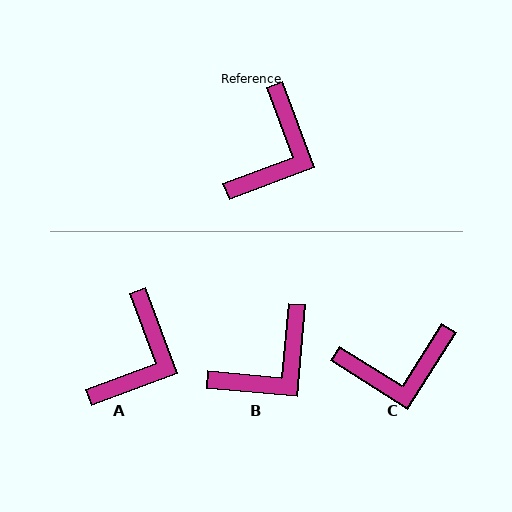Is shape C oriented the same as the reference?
No, it is off by about 53 degrees.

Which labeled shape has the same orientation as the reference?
A.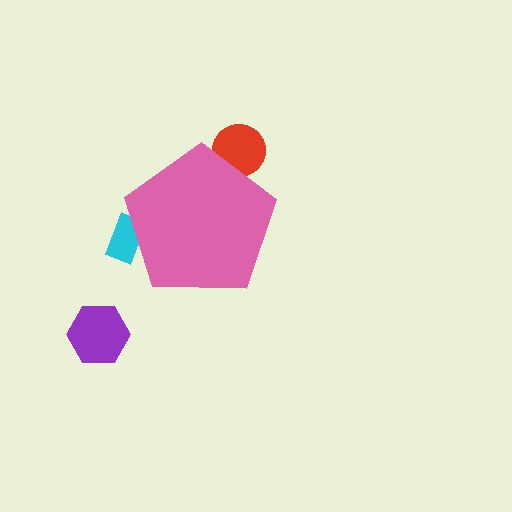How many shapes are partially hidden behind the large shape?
2 shapes are partially hidden.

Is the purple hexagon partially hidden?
No, the purple hexagon is fully visible.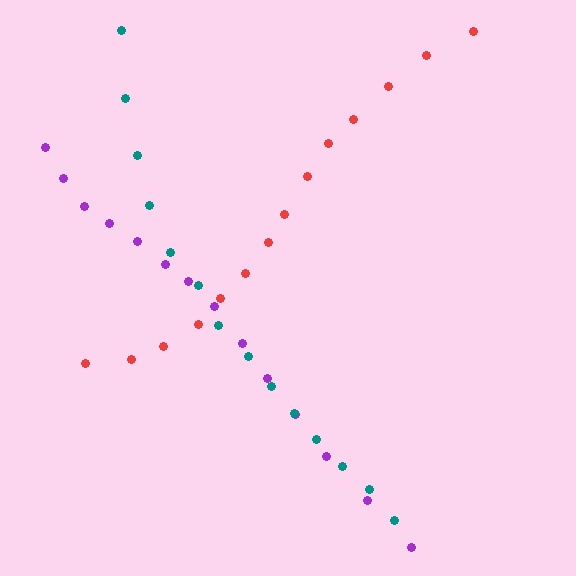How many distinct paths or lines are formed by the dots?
There are 3 distinct paths.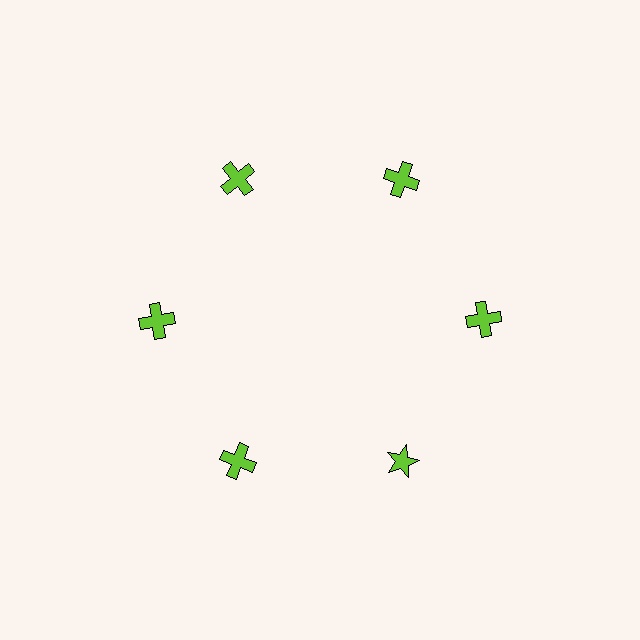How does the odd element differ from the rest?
It has a different shape: star instead of cross.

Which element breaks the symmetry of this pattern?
The lime star at roughly the 5 o'clock position breaks the symmetry. All other shapes are lime crosses.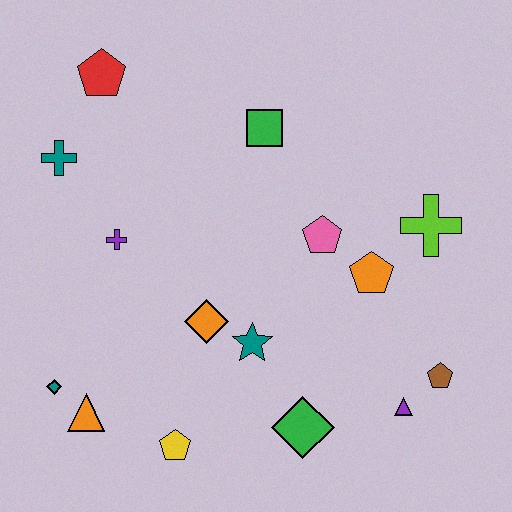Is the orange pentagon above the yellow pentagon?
Yes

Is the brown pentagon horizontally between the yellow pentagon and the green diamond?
No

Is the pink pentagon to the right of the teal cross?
Yes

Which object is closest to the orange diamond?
The teal star is closest to the orange diamond.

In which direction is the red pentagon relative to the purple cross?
The red pentagon is above the purple cross.